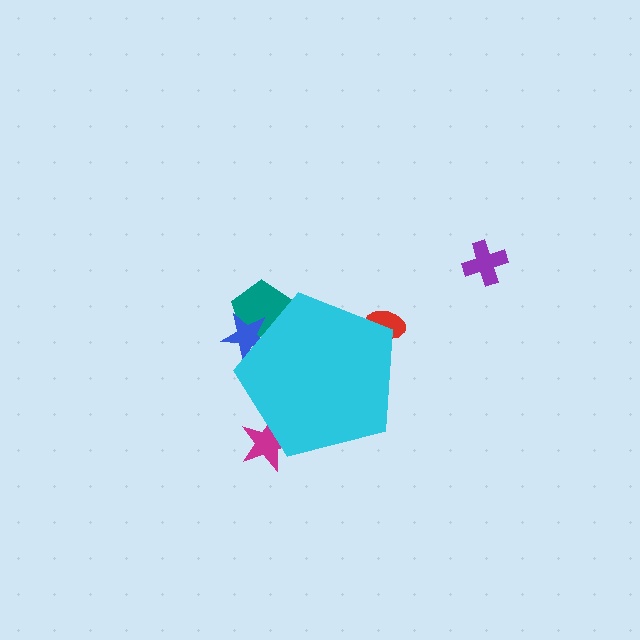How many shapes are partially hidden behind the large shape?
4 shapes are partially hidden.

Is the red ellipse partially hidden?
Yes, the red ellipse is partially hidden behind the cyan pentagon.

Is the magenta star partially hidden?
Yes, the magenta star is partially hidden behind the cyan pentagon.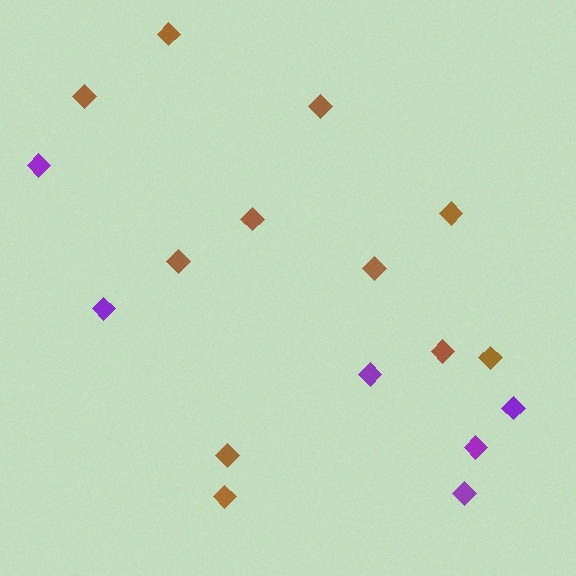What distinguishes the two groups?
There are 2 groups: one group of purple diamonds (6) and one group of brown diamonds (11).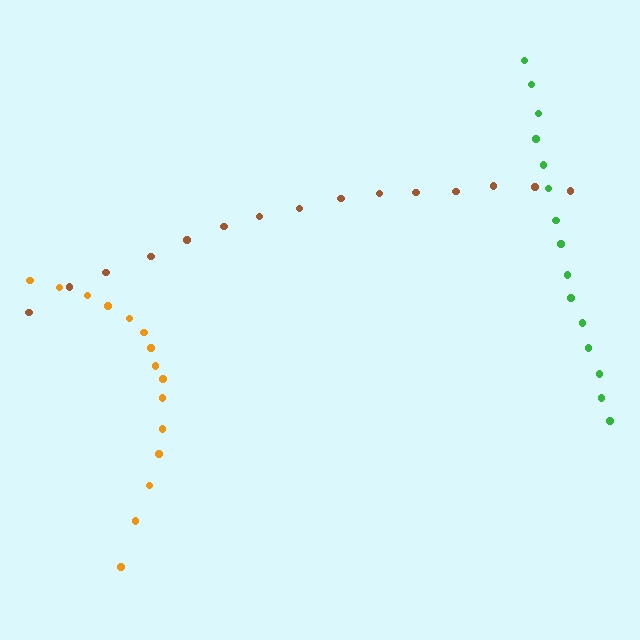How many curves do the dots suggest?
There are 3 distinct paths.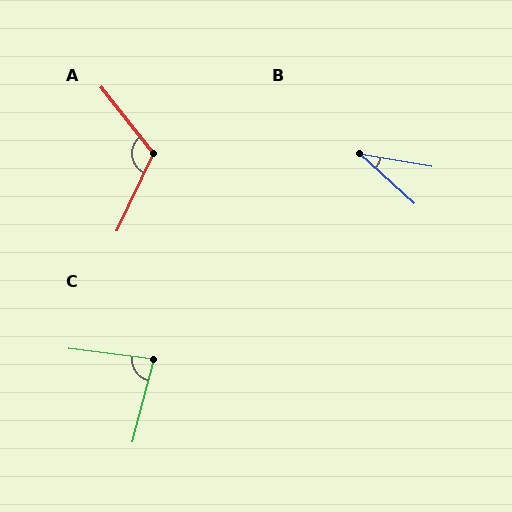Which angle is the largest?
A, at approximately 116 degrees.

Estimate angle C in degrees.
Approximately 83 degrees.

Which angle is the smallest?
B, at approximately 32 degrees.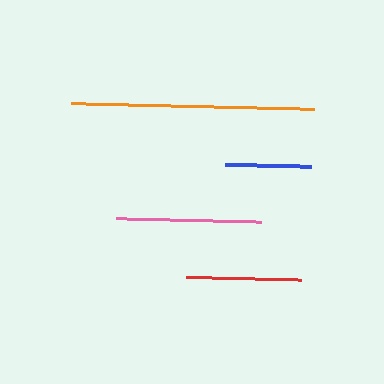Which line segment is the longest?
The orange line is the longest at approximately 242 pixels.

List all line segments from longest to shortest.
From longest to shortest: orange, pink, red, blue.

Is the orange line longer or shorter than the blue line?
The orange line is longer than the blue line.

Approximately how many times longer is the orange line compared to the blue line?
The orange line is approximately 2.8 times the length of the blue line.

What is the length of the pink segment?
The pink segment is approximately 146 pixels long.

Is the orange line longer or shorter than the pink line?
The orange line is longer than the pink line.